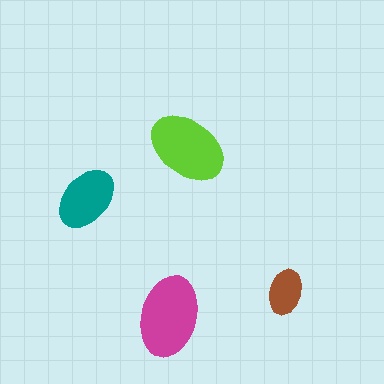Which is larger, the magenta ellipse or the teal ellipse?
The magenta one.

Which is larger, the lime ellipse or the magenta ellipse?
The magenta one.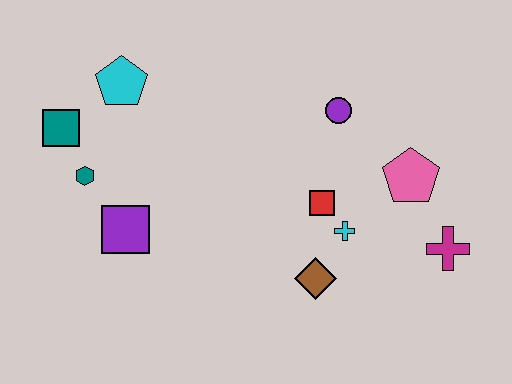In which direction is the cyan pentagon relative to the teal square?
The cyan pentagon is to the right of the teal square.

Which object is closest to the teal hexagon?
The teal square is closest to the teal hexagon.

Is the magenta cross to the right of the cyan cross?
Yes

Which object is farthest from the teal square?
The magenta cross is farthest from the teal square.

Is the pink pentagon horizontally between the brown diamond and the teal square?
No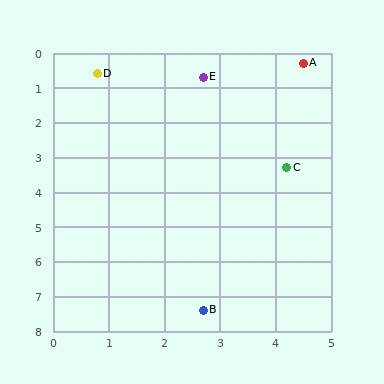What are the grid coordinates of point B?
Point B is at approximately (2.7, 7.4).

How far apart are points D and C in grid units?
Points D and C are about 4.3 grid units apart.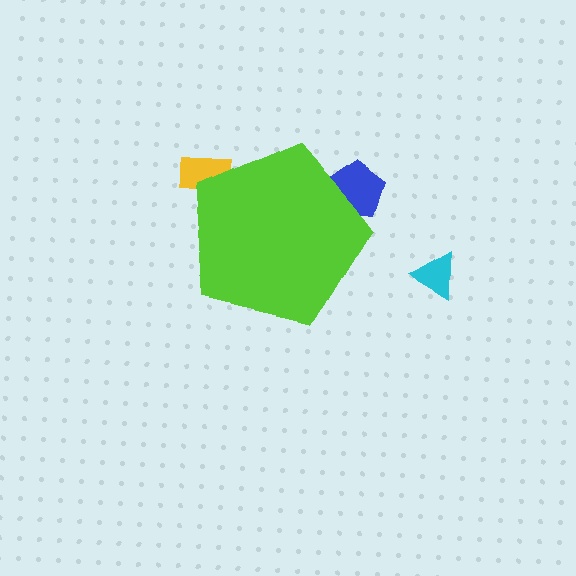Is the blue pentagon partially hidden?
Yes, the blue pentagon is partially hidden behind the lime pentagon.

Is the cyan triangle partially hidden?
No, the cyan triangle is fully visible.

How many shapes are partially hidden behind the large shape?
2 shapes are partially hidden.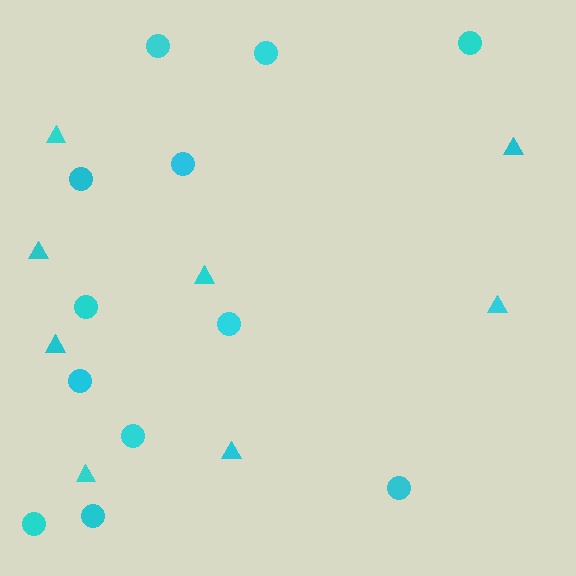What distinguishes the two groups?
There are 2 groups: one group of triangles (8) and one group of circles (12).